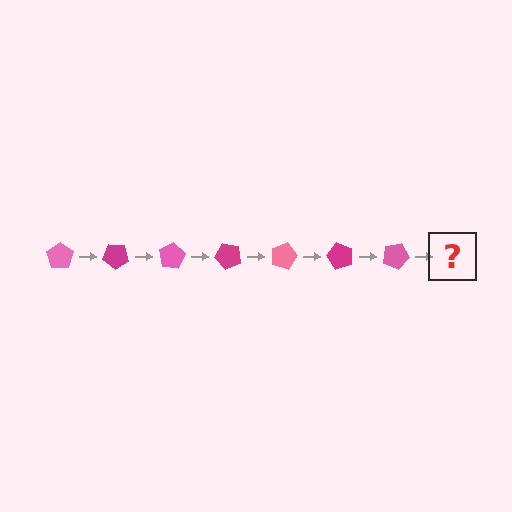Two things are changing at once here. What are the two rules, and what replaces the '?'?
The two rules are that it rotates 40 degrees each step and the color cycles through pink and magenta. The '?' should be a magenta pentagon, rotated 280 degrees from the start.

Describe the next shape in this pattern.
It should be a magenta pentagon, rotated 280 degrees from the start.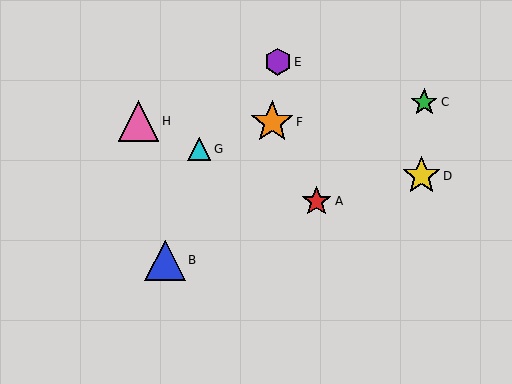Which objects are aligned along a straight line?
Objects A, G, H are aligned along a straight line.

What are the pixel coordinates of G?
Object G is at (199, 149).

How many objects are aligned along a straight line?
3 objects (A, G, H) are aligned along a straight line.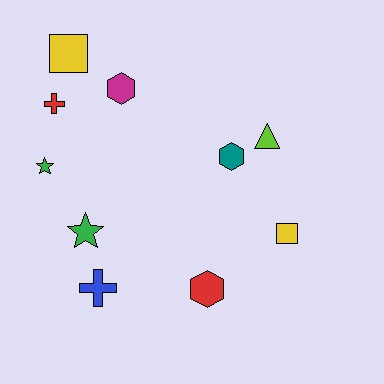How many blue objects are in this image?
There is 1 blue object.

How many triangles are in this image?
There is 1 triangle.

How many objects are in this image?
There are 10 objects.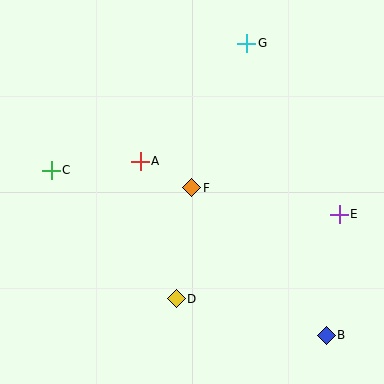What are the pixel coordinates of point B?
Point B is at (326, 335).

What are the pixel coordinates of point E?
Point E is at (339, 214).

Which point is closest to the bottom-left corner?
Point D is closest to the bottom-left corner.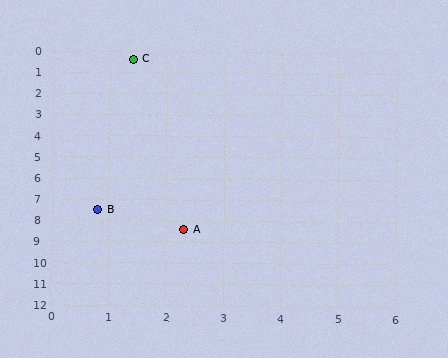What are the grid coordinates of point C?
Point C is at approximately (1.4, 0.4).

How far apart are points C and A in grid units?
Points C and A are about 8.1 grid units apart.